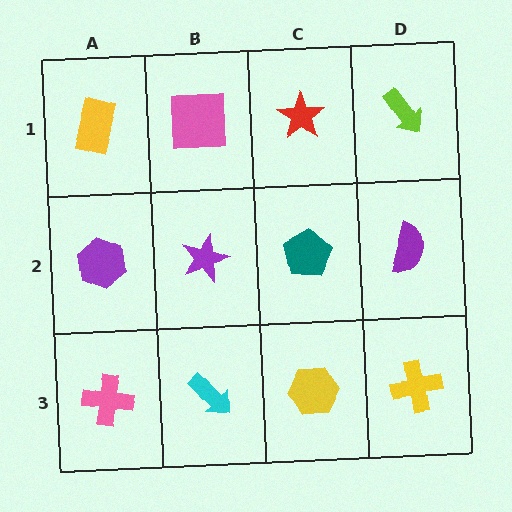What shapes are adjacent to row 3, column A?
A purple hexagon (row 2, column A), a cyan arrow (row 3, column B).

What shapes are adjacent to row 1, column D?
A purple semicircle (row 2, column D), a red star (row 1, column C).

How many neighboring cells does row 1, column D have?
2.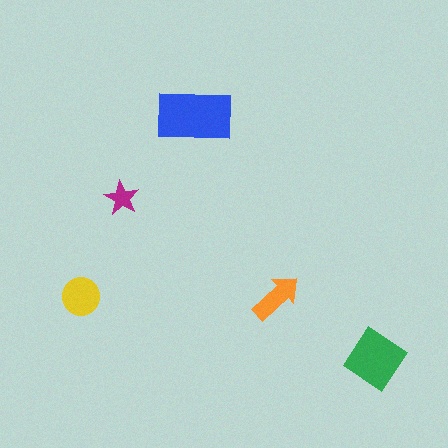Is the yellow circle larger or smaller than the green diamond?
Smaller.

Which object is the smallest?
The magenta star.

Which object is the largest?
The blue rectangle.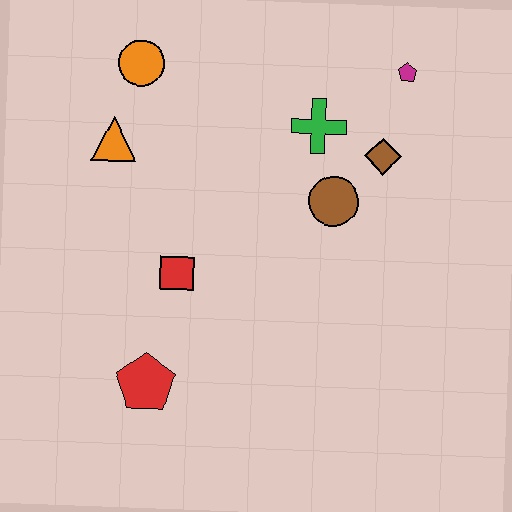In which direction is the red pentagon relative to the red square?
The red pentagon is below the red square.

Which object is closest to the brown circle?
The brown diamond is closest to the brown circle.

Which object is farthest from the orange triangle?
The magenta pentagon is farthest from the orange triangle.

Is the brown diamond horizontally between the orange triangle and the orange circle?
No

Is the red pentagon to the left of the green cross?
Yes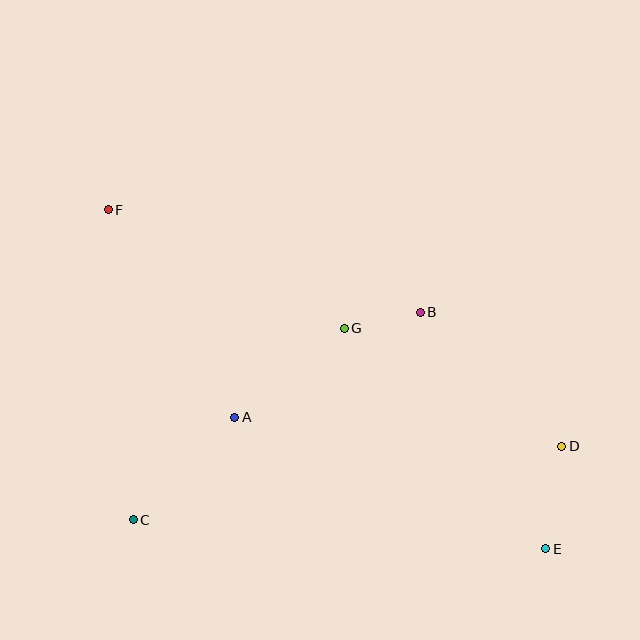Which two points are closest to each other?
Points B and G are closest to each other.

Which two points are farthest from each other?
Points E and F are farthest from each other.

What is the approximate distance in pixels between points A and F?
The distance between A and F is approximately 243 pixels.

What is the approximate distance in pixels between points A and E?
The distance between A and E is approximately 338 pixels.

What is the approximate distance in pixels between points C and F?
The distance between C and F is approximately 311 pixels.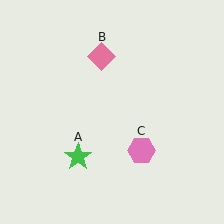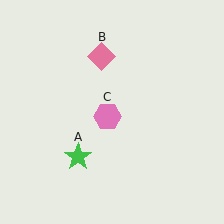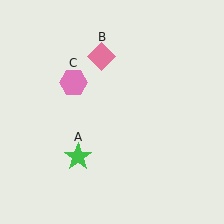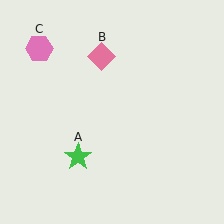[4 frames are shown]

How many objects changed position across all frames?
1 object changed position: pink hexagon (object C).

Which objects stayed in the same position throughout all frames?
Green star (object A) and pink diamond (object B) remained stationary.